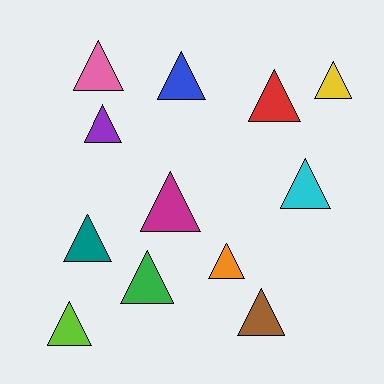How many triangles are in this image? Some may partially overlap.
There are 12 triangles.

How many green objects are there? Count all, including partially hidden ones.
There is 1 green object.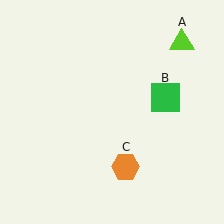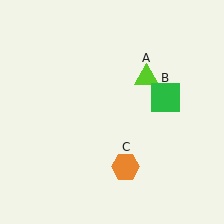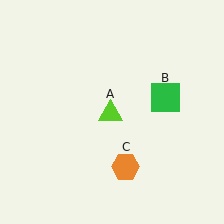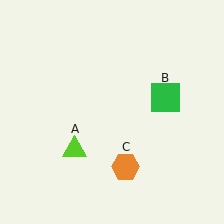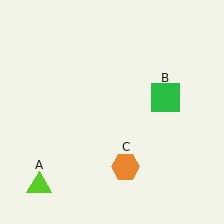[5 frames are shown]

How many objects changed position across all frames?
1 object changed position: lime triangle (object A).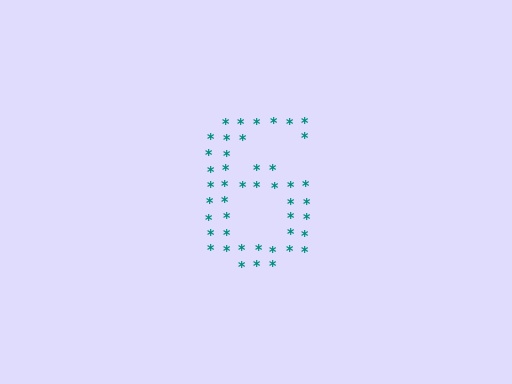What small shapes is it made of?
It is made of small asterisks.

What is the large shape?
The large shape is the digit 6.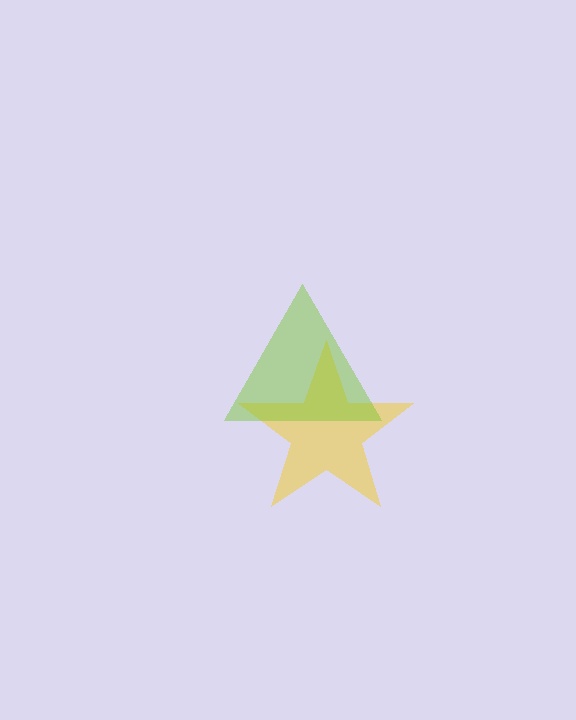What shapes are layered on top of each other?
The layered shapes are: a yellow star, a lime triangle.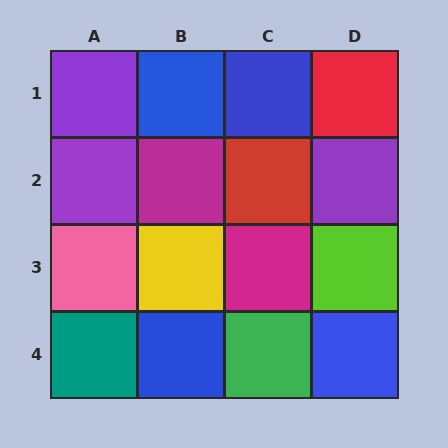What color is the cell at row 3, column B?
Yellow.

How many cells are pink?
1 cell is pink.